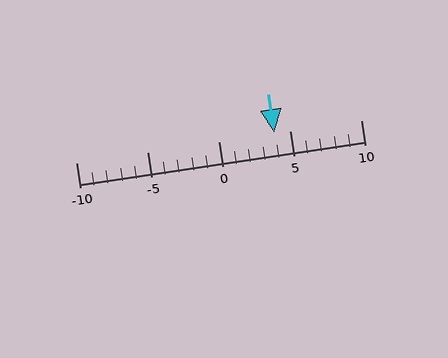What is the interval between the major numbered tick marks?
The major tick marks are spaced 5 units apart.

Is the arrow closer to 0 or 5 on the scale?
The arrow is closer to 5.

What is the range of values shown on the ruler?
The ruler shows values from -10 to 10.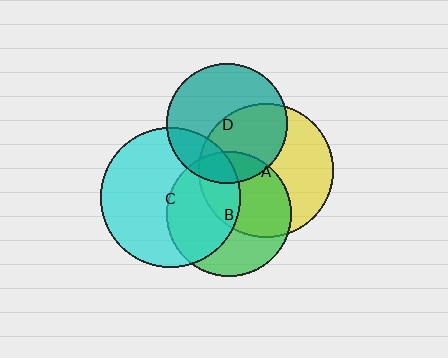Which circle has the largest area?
Circle C (cyan).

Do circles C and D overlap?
Yes.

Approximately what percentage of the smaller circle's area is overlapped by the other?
Approximately 20%.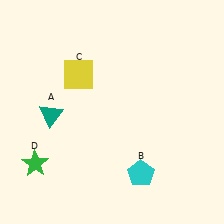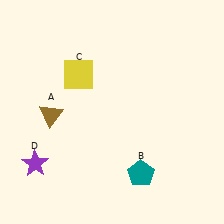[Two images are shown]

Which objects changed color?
A changed from teal to brown. B changed from cyan to teal. D changed from green to purple.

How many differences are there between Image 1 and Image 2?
There are 3 differences between the two images.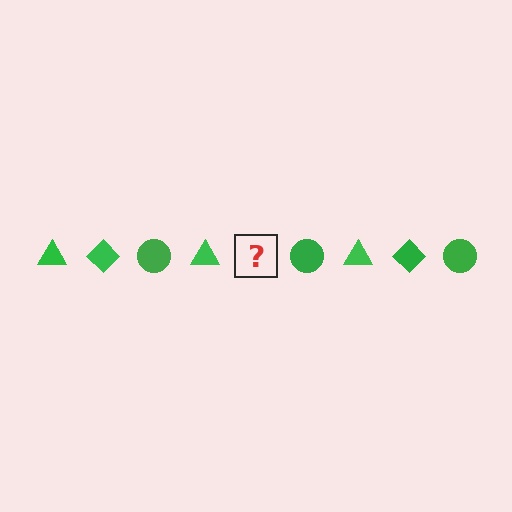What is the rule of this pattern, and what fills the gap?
The rule is that the pattern cycles through triangle, diamond, circle shapes in green. The gap should be filled with a green diamond.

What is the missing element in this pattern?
The missing element is a green diamond.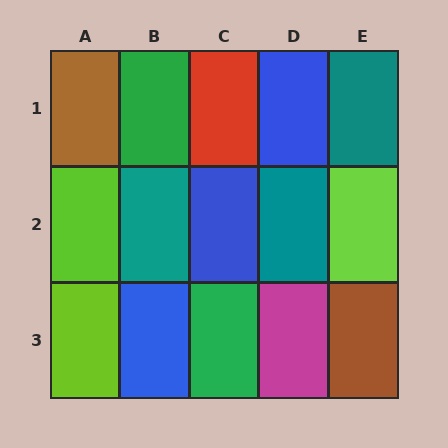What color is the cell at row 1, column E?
Teal.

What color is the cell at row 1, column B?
Green.